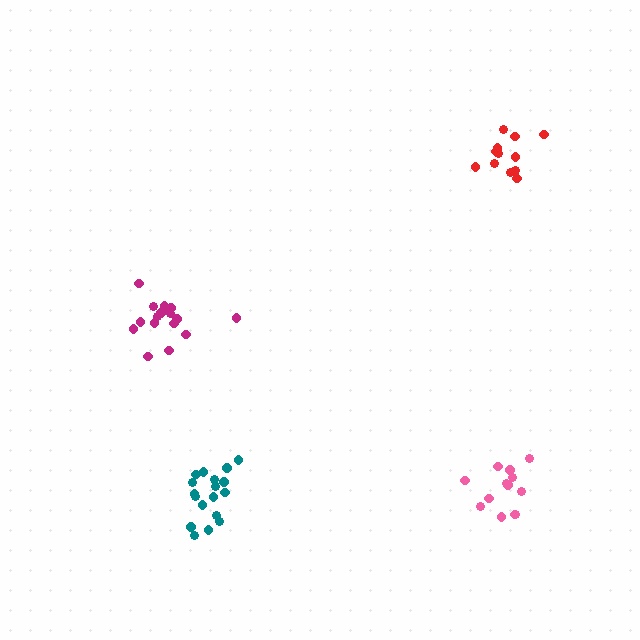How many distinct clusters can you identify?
There are 4 distinct clusters.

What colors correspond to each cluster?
The clusters are colored: magenta, pink, red, teal.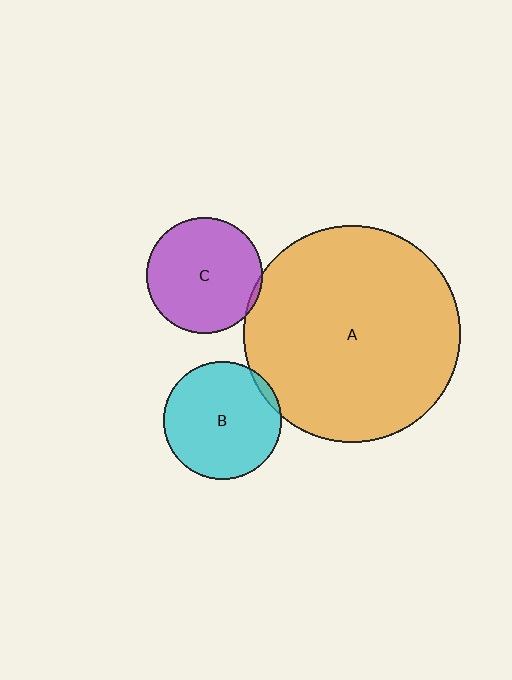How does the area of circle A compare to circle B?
Approximately 3.4 times.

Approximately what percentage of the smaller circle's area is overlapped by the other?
Approximately 5%.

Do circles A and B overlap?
Yes.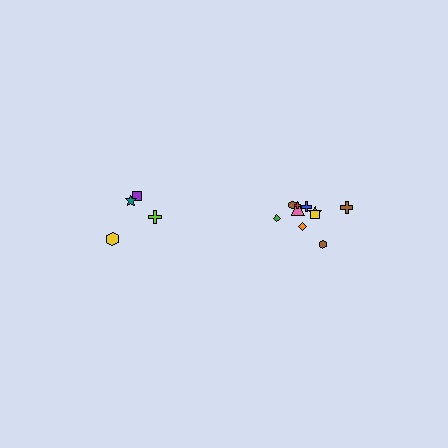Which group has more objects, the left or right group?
The right group.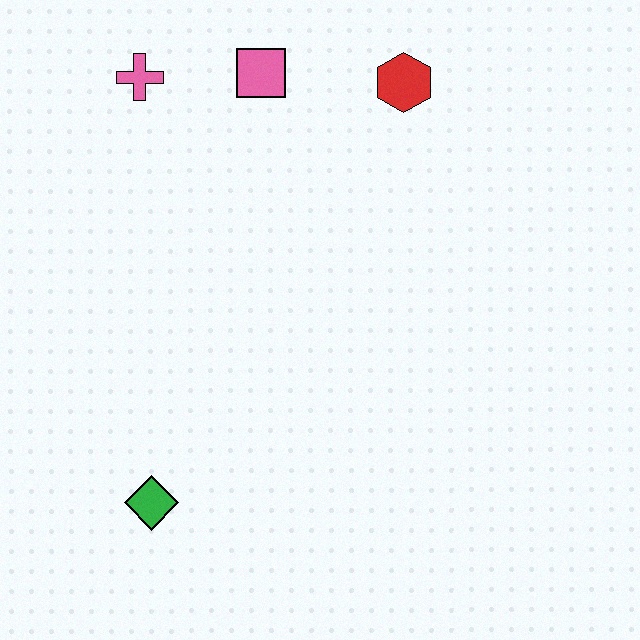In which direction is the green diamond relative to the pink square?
The green diamond is below the pink square.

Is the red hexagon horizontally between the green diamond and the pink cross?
No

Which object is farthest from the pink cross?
The green diamond is farthest from the pink cross.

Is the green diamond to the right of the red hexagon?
No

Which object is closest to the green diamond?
The pink cross is closest to the green diamond.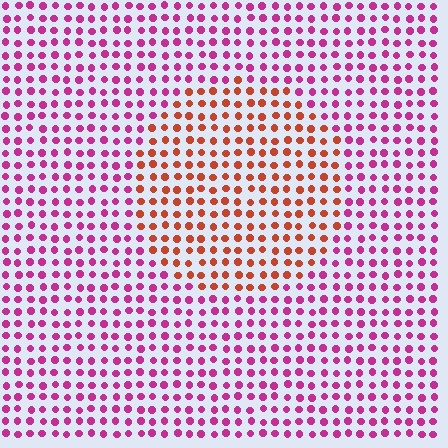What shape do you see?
I see a circle.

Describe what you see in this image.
The image is filled with small magenta elements in a uniform arrangement. A circle-shaped region is visible where the elements are tinted to a slightly different hue, forming a subtle color boundary.